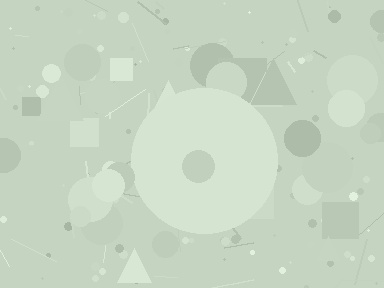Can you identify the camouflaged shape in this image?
The camouflaged shape is a circle.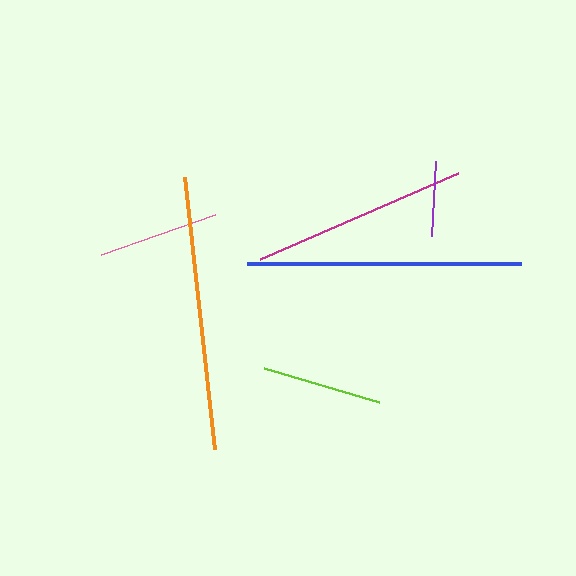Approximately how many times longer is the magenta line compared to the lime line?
The magenta line is approximately 1.8 times the length of the lime line.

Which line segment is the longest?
The blue line is the longest at approximately 275 pixels.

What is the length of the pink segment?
The pink segment is approximately 121 pixels long.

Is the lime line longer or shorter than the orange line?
The orange line is longer than the lime line.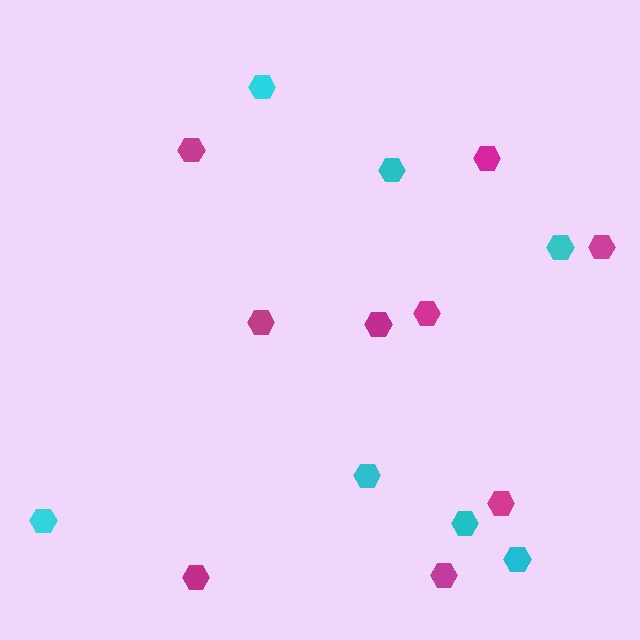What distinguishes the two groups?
There are 2 groups: one group of magenta hexagons (9) and one group of cyan hexagons (7).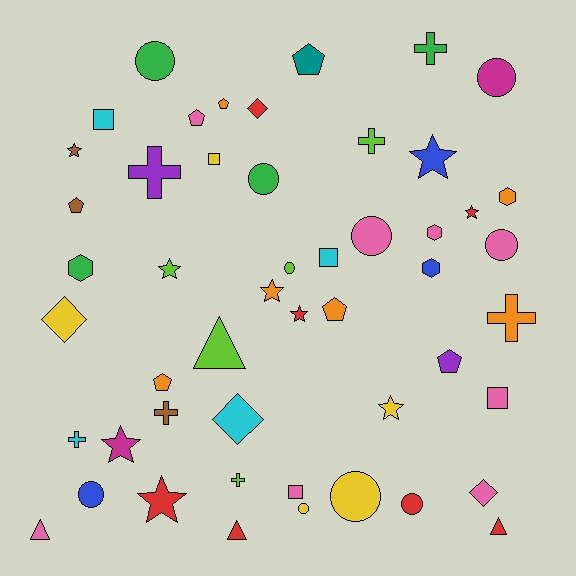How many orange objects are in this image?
There are 6 orange objects.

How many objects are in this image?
There are 50 objects.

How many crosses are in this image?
There are 7 crosses.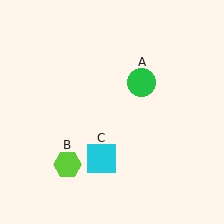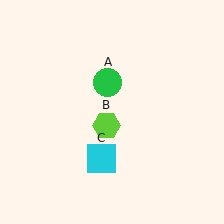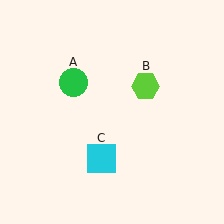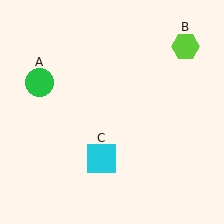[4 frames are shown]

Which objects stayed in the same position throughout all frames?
Cyan square (object C) remained stationary.